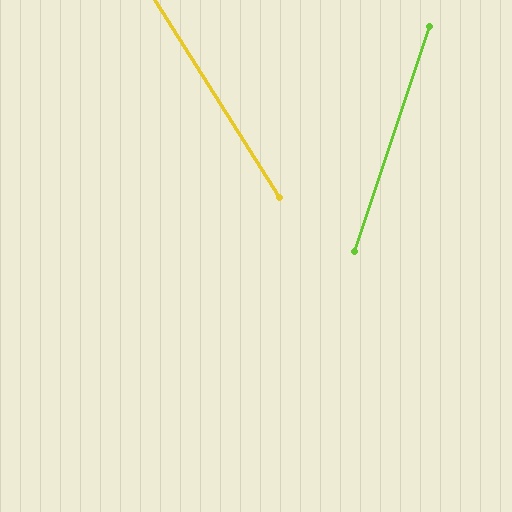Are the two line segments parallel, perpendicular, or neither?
Neither parallel nor perpendicular — they differ by about 51°.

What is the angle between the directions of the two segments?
Approximately 51 degrees.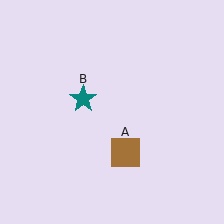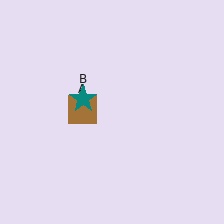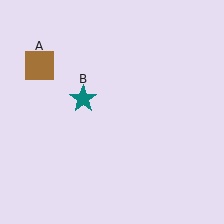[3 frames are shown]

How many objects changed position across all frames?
1 object changed position: brown square (object A).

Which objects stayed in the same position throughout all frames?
Teal star (object B) remained stationary.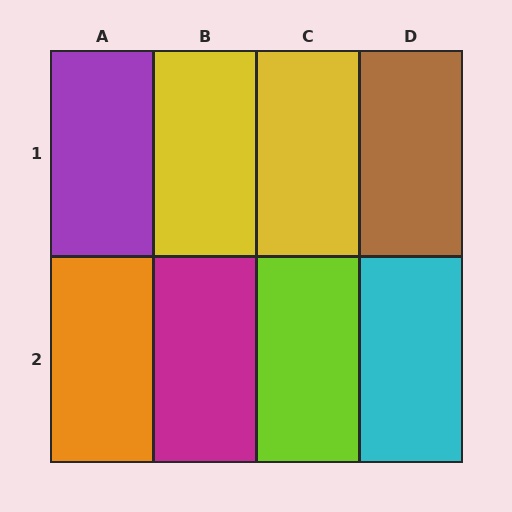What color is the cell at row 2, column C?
Lime.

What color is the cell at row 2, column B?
Magenta.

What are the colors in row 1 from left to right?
Purple, yellow, yellow, brown.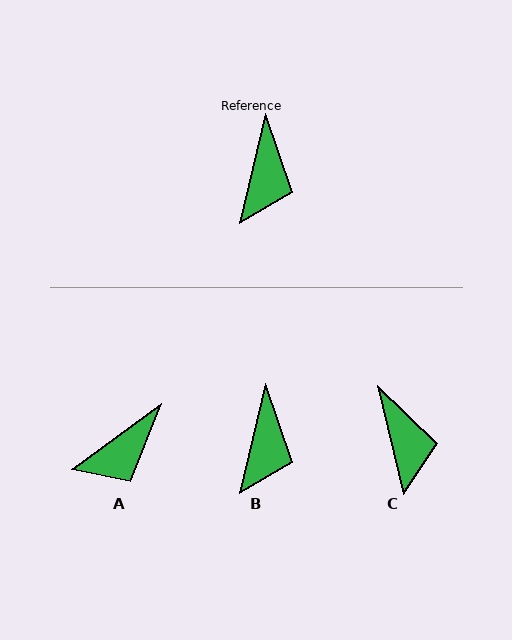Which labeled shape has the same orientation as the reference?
B.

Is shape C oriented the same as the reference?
No, it is off by about 26 degrees.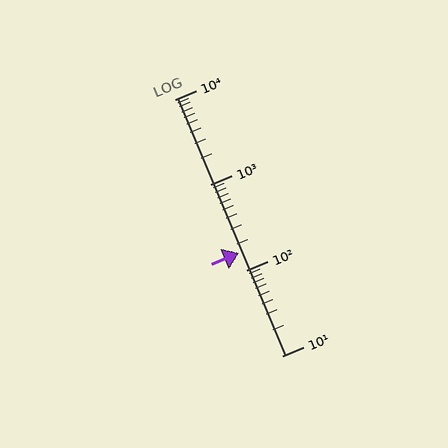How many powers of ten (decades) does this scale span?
The scale spans 3 decades, from 10 to 10000.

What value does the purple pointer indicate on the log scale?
The pointer indicates approximately 160.